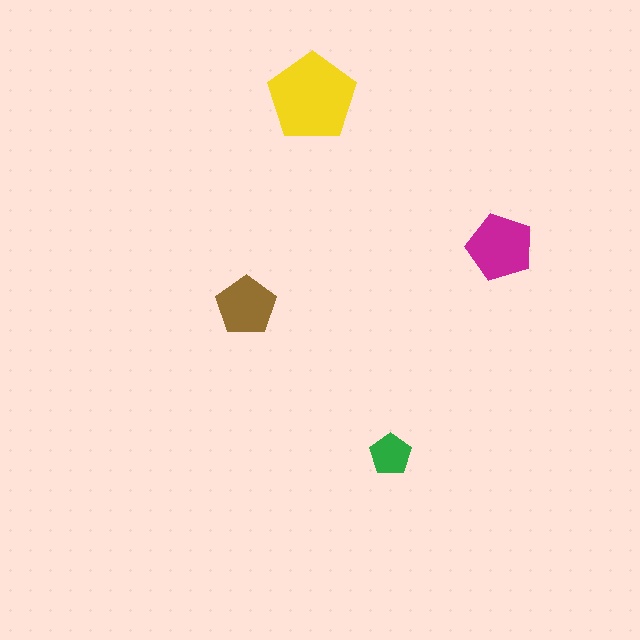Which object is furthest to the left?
The brown pentagon is leftmost.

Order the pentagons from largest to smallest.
the yellow one, the magenta one, the brown one, the green one.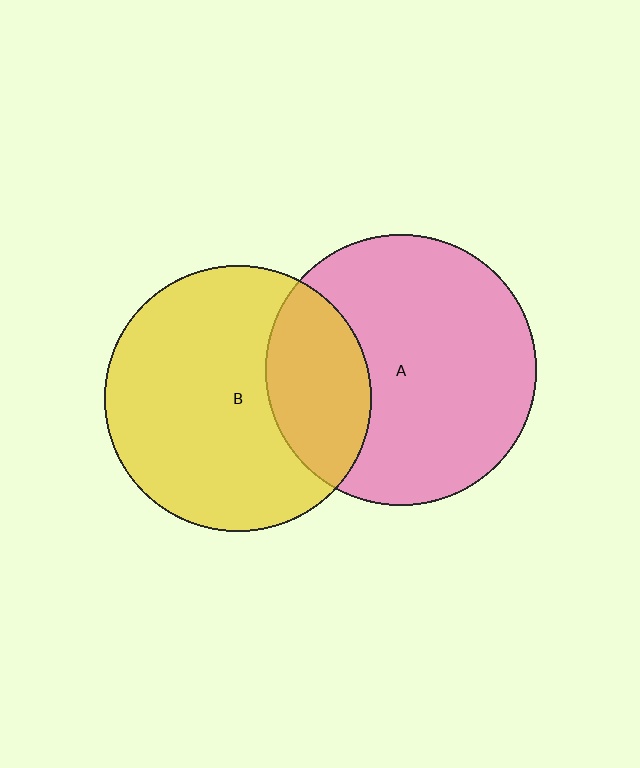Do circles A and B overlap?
Yes.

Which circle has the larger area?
Circle A (pink).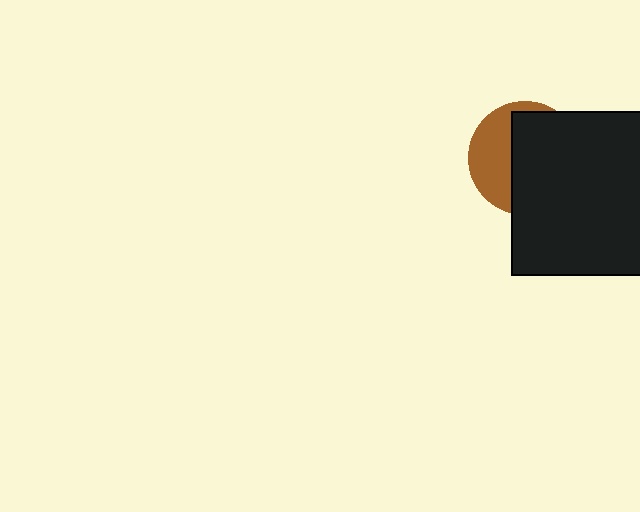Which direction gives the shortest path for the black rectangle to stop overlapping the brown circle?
Moving right gives the shortest separation.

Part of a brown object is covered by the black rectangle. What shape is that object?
It is a circle.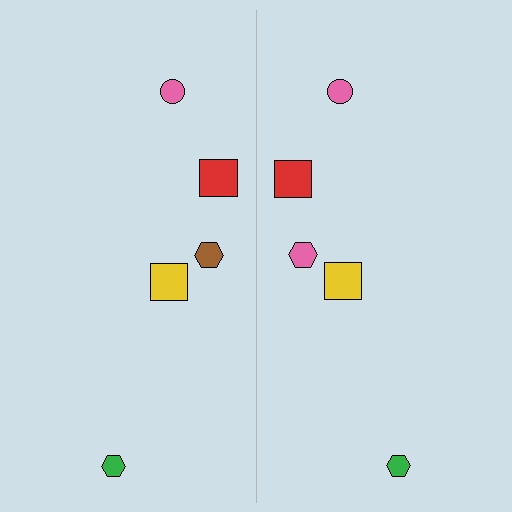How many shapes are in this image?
There are 10 shapes in this image.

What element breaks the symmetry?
The pink hexagon on the right side breaks the symmetry — its mirror counterpart is brown.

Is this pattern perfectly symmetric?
No, the pattern is not perfectly symmetric. The pink hexagon on the right side breaks the symmetry — its mirror counterpart is brown.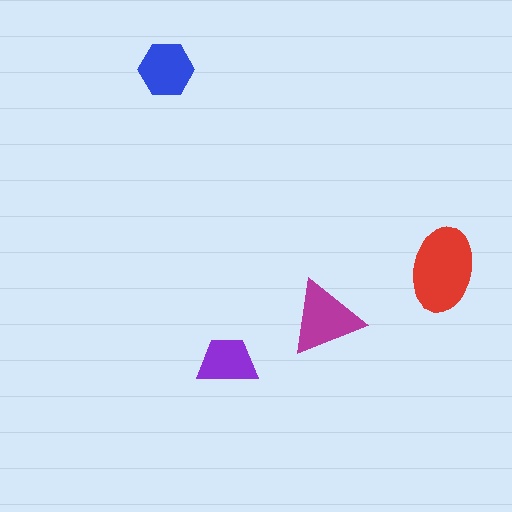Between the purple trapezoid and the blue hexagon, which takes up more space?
The blue hexagon.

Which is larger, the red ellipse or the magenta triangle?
The red ellipse.